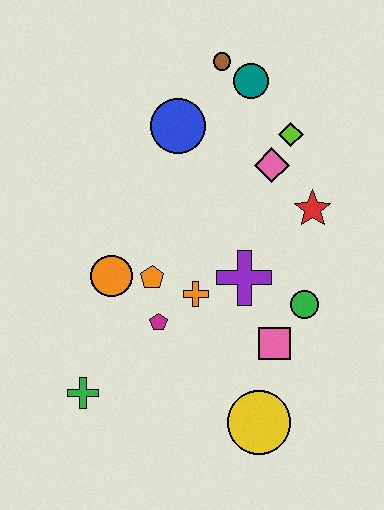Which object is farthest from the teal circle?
The green cross is farthest from the teal circle.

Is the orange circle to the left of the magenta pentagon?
Yes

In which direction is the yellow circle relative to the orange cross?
The yellow circle is below the orange cross.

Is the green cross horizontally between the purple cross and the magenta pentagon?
No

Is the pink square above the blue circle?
No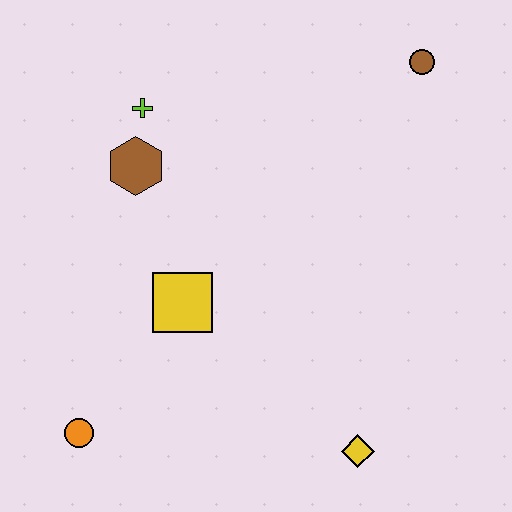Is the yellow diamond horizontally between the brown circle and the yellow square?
Yes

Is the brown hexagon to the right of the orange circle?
Yes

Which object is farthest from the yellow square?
The brown circle is farthest from the yellow square.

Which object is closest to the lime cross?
The brown hexagon is closest to the lime cross.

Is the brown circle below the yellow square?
No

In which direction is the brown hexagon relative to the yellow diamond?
The brown hexagon is above the yellow diamond.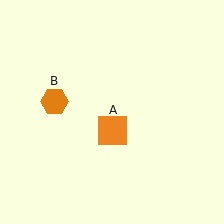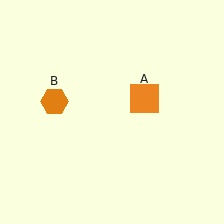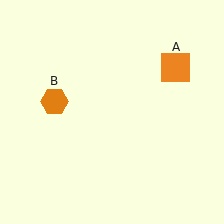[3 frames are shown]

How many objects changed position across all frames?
1 object changed position: orange square (object A).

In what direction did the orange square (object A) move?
The orange square (object A) moved up and to the right.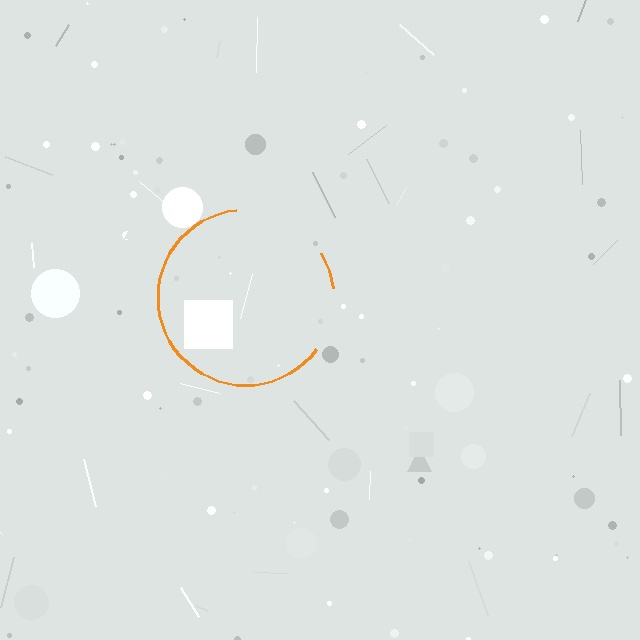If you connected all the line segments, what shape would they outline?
They would outline a circle.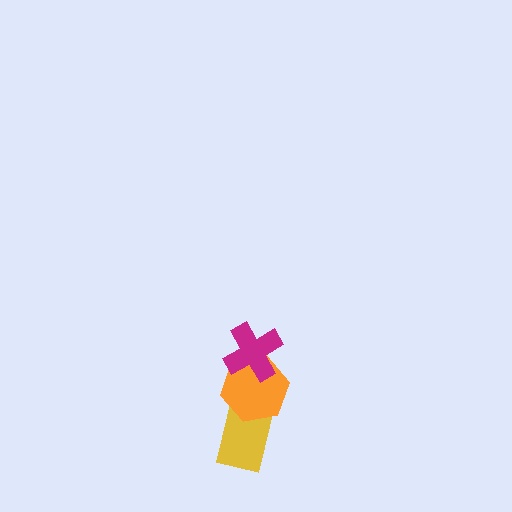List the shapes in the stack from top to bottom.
From top to bottom: the magenta cross, the orange hexagon, the yellow rectangle.